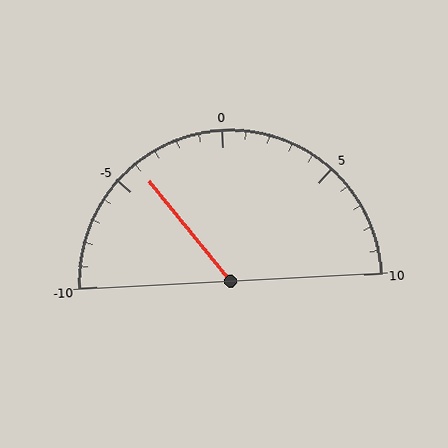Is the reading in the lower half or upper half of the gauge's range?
The reading is in the lower half of the range (-10 to 10).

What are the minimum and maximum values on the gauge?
The gauge ranges from -10 to 10.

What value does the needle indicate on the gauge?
The needle indicates approximately -4.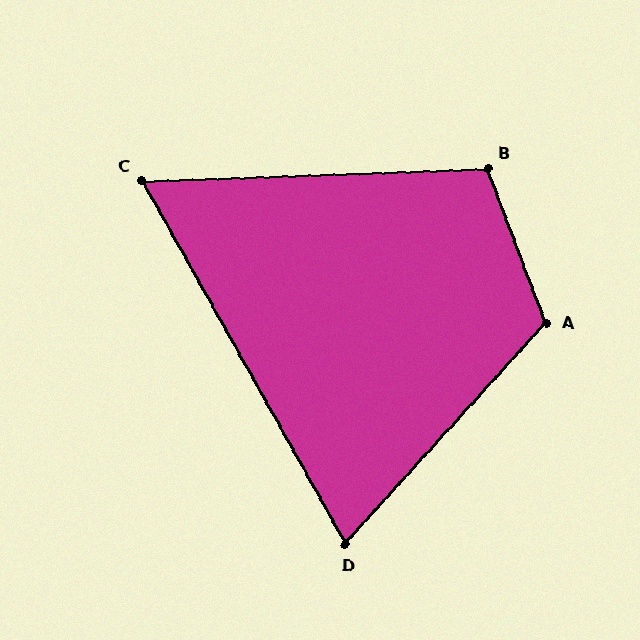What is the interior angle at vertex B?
Approximately 109 degrees (obtuse).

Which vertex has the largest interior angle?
A, at approximately 117 degrees.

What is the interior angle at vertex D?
Approximately 71 degrees (acute).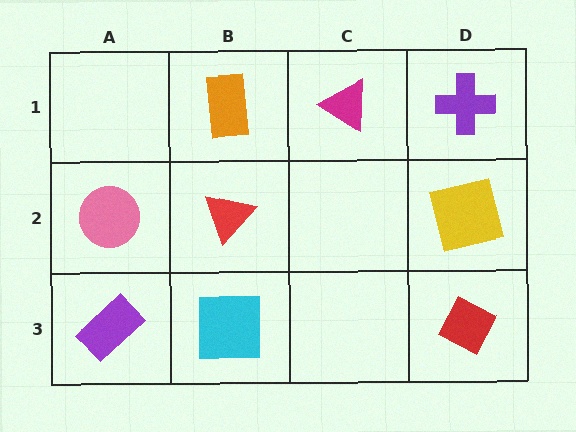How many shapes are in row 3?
3 shapes.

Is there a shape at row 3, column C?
No, that cell is empty.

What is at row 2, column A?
A pink circle.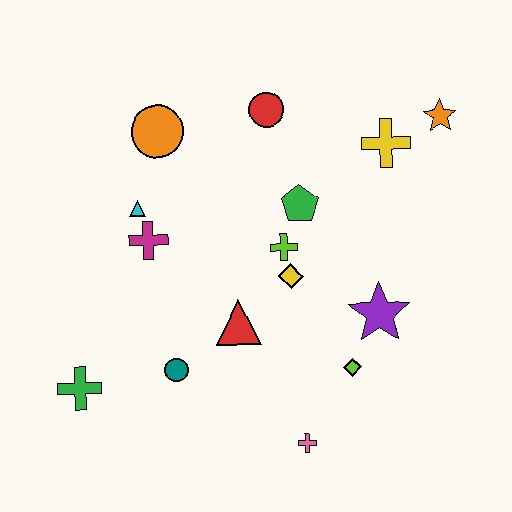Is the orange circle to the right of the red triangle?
No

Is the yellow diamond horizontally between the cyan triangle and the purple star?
Yes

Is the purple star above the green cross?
Yes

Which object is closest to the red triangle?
The yellow diamond is closest to the red triangle.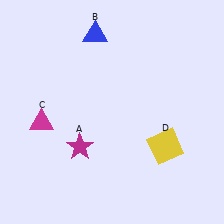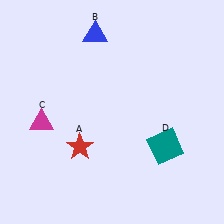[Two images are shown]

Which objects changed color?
A changed from magenta to red. D changed from yellow to teal.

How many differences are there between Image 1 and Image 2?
There are 2 differences between the two images.